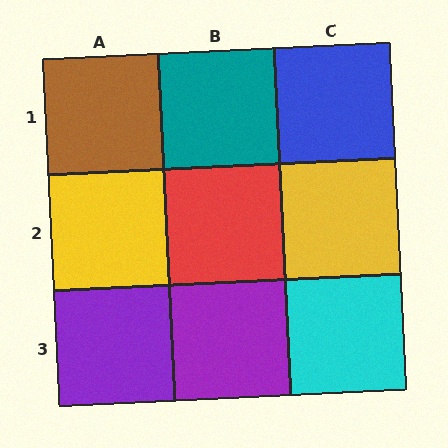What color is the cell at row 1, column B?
Teal.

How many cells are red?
1 cell is red.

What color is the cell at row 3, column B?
Purple.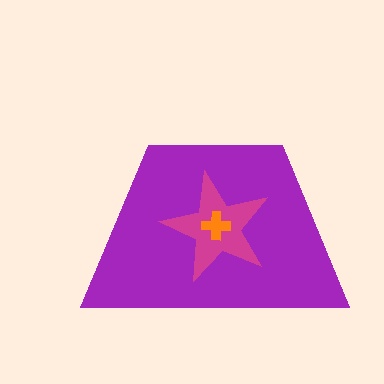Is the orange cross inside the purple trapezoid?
Yes.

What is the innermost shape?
The orange cross.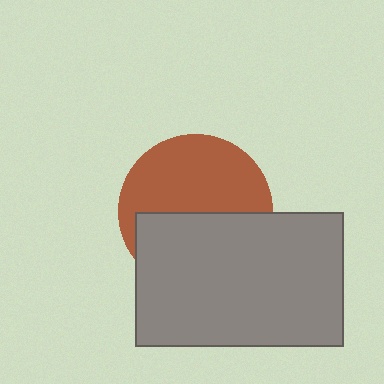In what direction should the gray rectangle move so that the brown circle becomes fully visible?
The gray rectangle should move down. That is the shortest direction to clear the overlap and leave the brown circle fully visible.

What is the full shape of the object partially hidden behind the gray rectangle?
The partially hidden object is a brown circle.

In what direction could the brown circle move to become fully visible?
The brown circle could move up. That would shift it out from behind the gray rectangle entirely.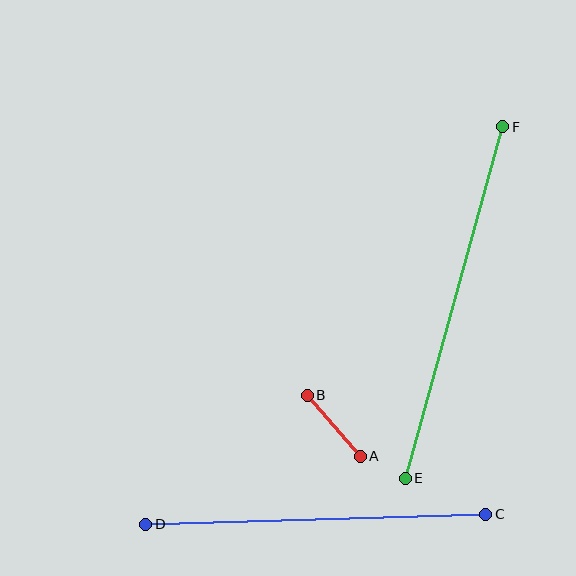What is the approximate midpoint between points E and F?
The midpoint is at approximately (454, 302) pixels.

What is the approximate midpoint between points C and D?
The midpoint is at approximately (316, 519) pixels.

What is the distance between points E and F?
The distance is approximately 365 pixels.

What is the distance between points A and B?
The distance is approximately 81 pixels.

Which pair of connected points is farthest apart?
Points E and F are farthest apart.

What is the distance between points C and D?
The distance is approximately 340 pixels.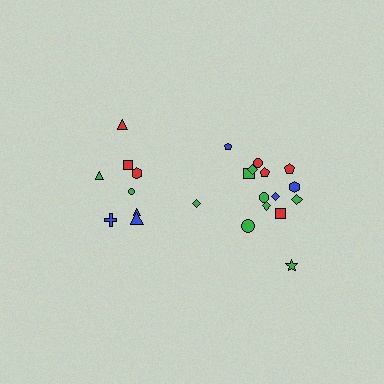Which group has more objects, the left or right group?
The right group.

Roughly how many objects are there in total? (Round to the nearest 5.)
Roughly 25 objects in total.